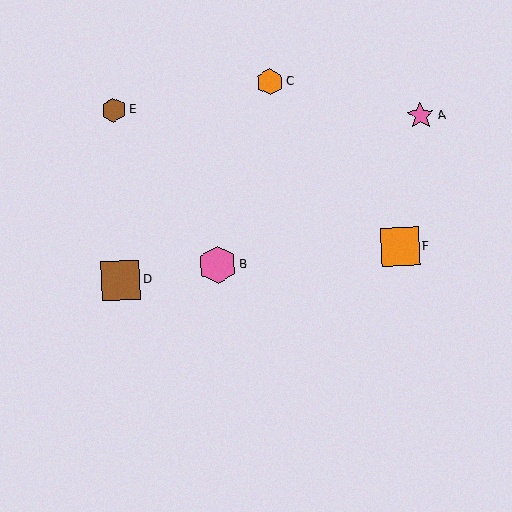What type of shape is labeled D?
Shape D is a brown square.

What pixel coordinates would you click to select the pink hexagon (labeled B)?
Click at (218, 265) to select the pink hexagon B.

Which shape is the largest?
The brown square (labeled D) is the largest.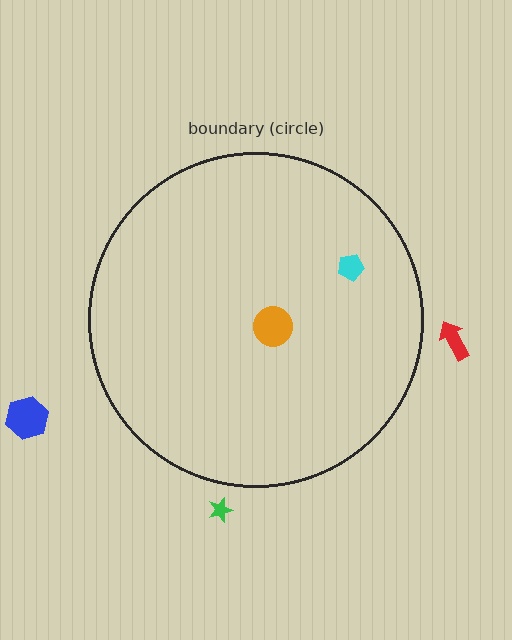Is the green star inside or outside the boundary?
Outside.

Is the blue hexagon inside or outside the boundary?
Outside.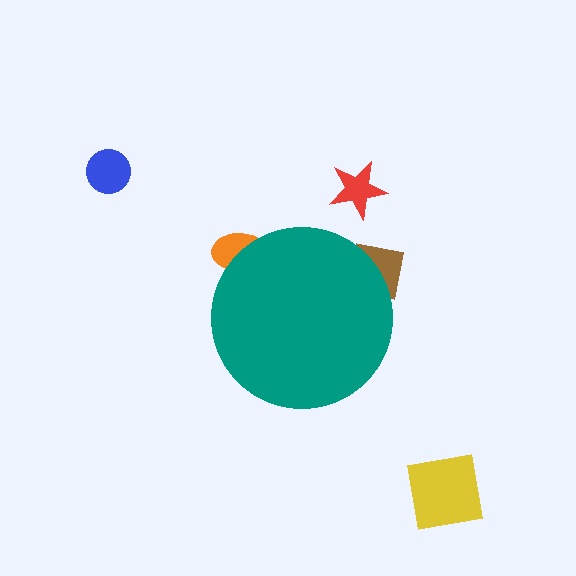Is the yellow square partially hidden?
No, the yellow square is fully visible.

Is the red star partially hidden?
No, the red star is fully visible.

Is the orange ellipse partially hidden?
Yes, the orange ellipse is partially hidden behind the teal circle.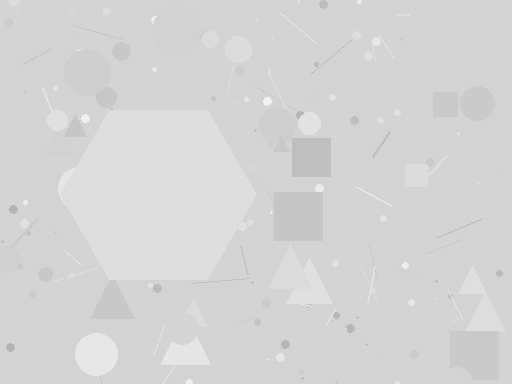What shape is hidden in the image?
A hexagon is hidden in the image.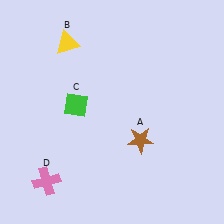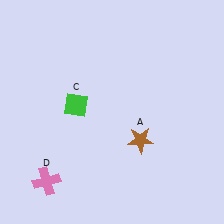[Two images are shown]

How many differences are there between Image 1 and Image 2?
There is 1 difference between the two images.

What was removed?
The yellow triangle (B) was removed in Image 2.